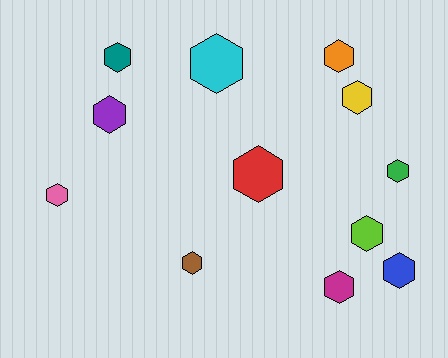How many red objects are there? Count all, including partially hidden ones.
There is 1 red object.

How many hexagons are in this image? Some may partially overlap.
There are 12 hexagons.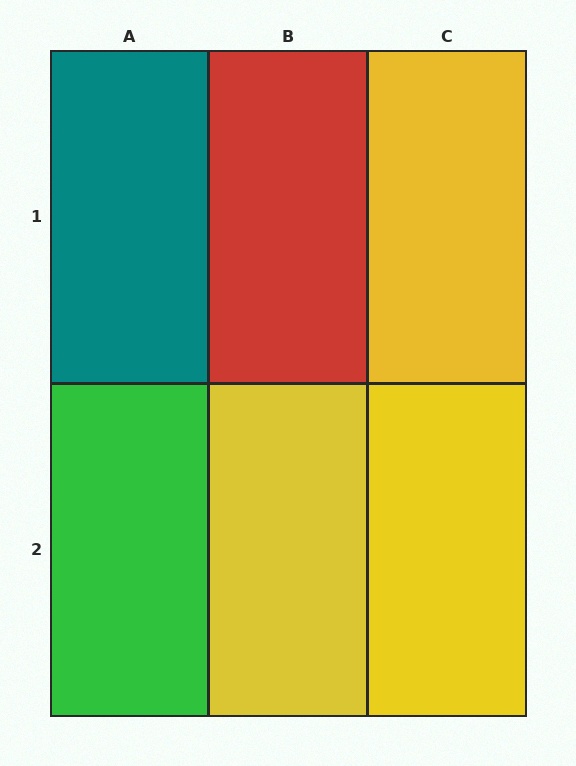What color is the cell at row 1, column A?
Teal.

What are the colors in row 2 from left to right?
Green, yellow, yellow.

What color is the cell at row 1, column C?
Yellow.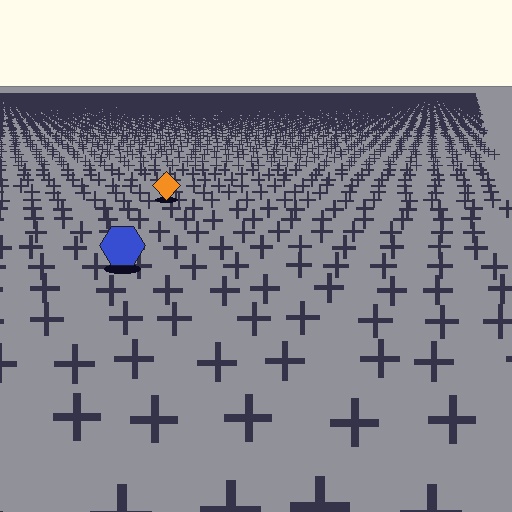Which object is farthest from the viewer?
The orange diamond is farthest from the viewer. It appears smaller and the ground texture around it is denser.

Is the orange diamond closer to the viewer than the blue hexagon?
No. The blue hexagon is closer — you can tell from the texture gradient: the ground texture is coarser near it.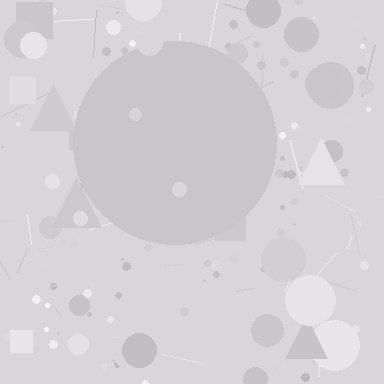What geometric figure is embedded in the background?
A circle is embedded in the background.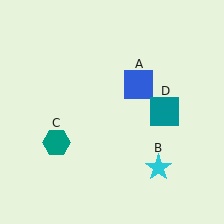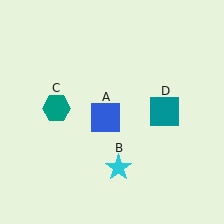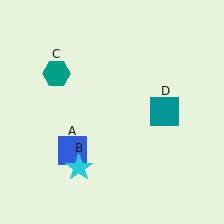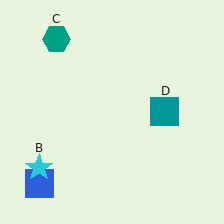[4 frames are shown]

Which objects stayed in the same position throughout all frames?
Teal square (object D) remained stationary.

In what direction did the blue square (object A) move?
The blue square (object A) moved down and to the left.